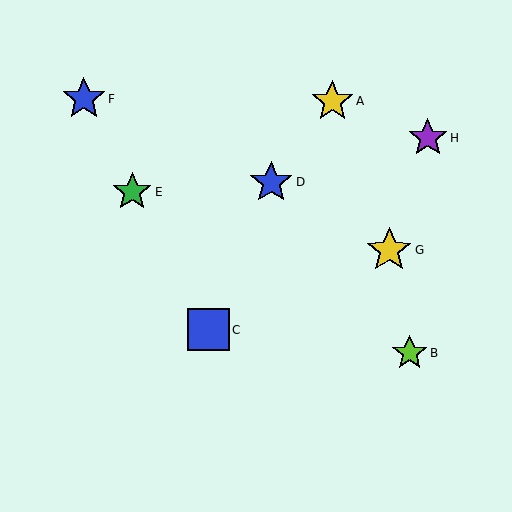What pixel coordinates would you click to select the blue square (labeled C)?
Click at (208, 330) to select the blue square C.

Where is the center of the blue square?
The center of the blue square is at (208, 330).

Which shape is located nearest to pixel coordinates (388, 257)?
The yellow star (labeled G) at (389, 250) is nearest to that location.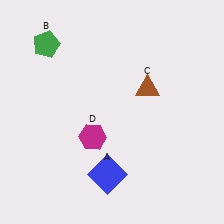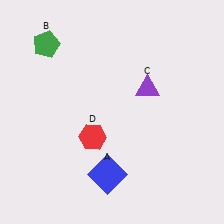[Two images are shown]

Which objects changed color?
C changed from brown to purple. D changed from magenta to red.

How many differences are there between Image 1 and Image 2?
There are 2 differences between the two images.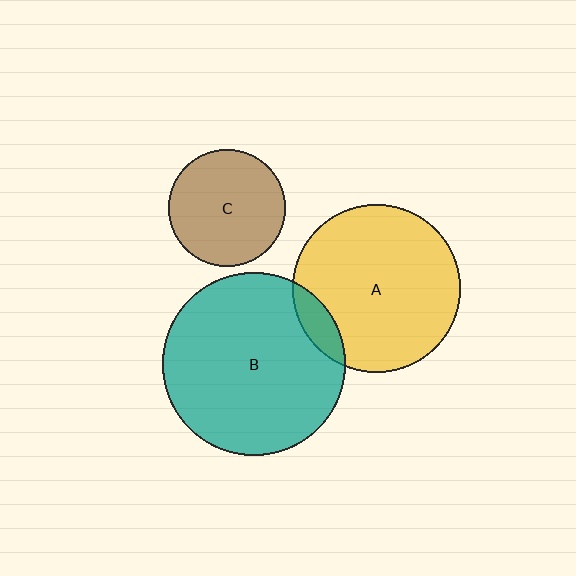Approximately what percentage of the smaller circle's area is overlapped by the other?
Approximately 10%.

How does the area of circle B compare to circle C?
Approximately 2.5 times.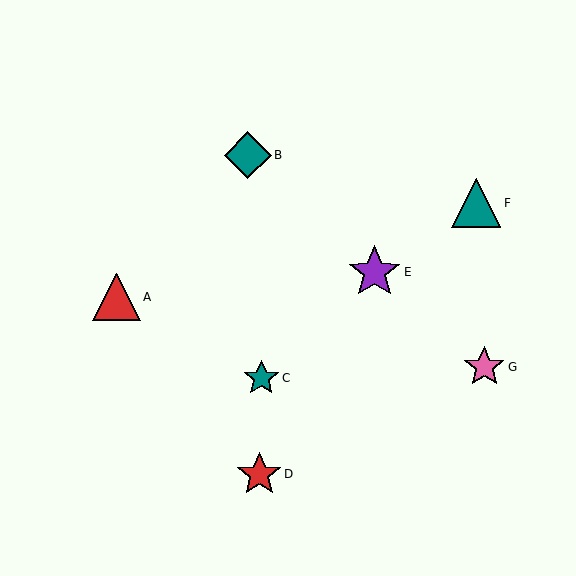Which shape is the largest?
The purple star (labeled E) is the largest.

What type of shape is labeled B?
Shape B is a teal diamond.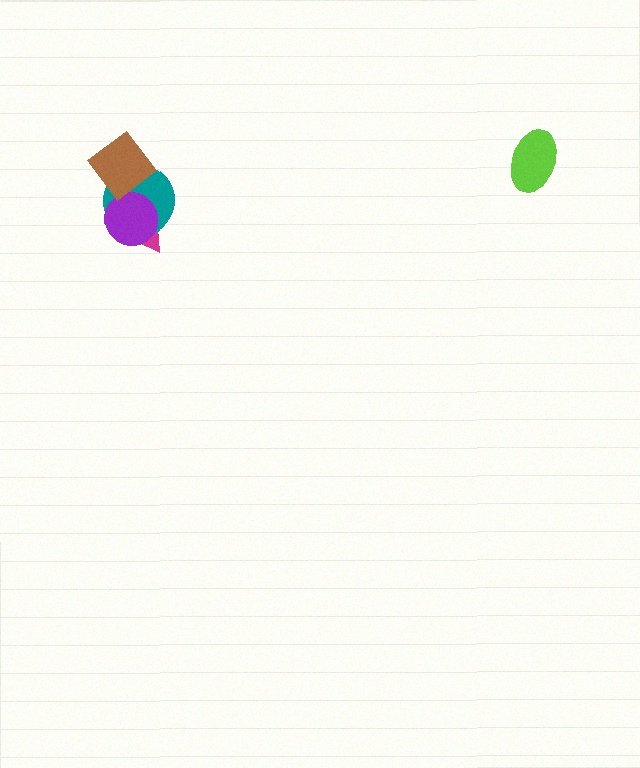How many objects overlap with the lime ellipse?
0 objects overlap with the lime ellipse.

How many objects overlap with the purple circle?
3 objects overlap with the purple circle.